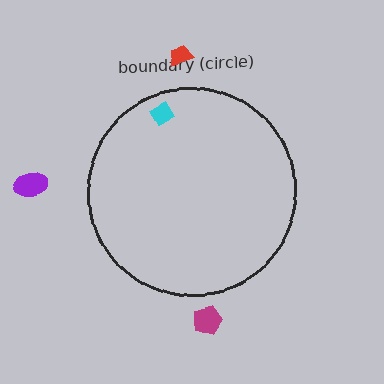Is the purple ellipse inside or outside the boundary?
Outside.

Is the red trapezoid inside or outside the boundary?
Outside.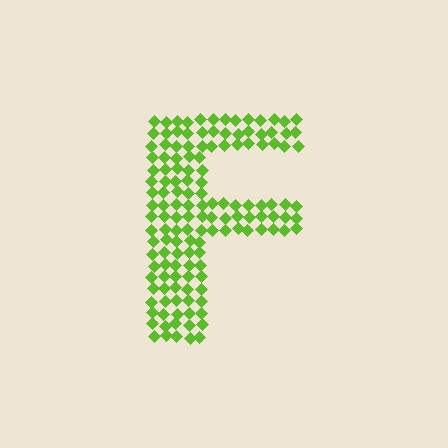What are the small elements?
The small elements are diamonds.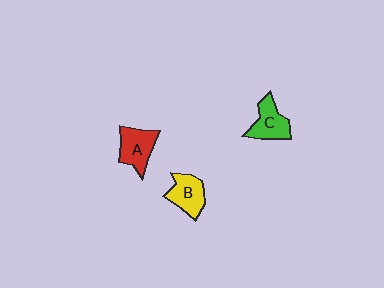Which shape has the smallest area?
Shape C (green).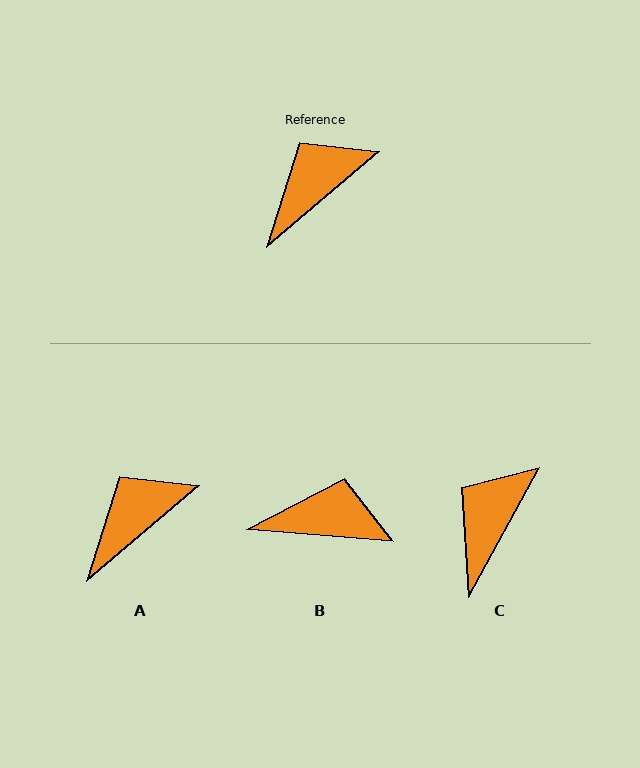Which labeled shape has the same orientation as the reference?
A.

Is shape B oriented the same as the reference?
No, it is off by about 45 degrees.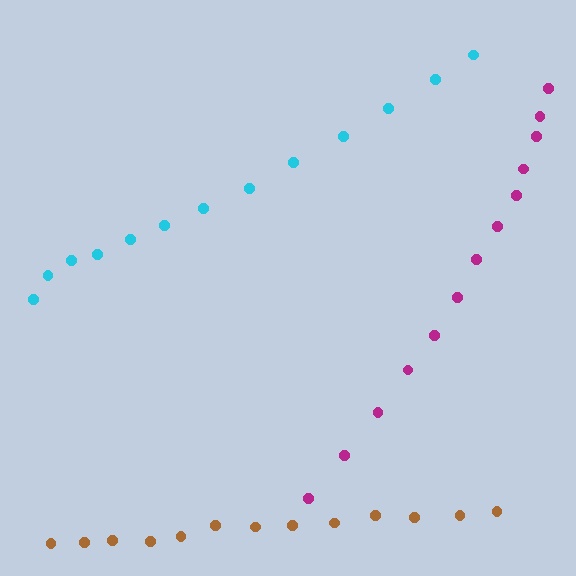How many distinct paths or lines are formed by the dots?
There are 3 distinct paths.